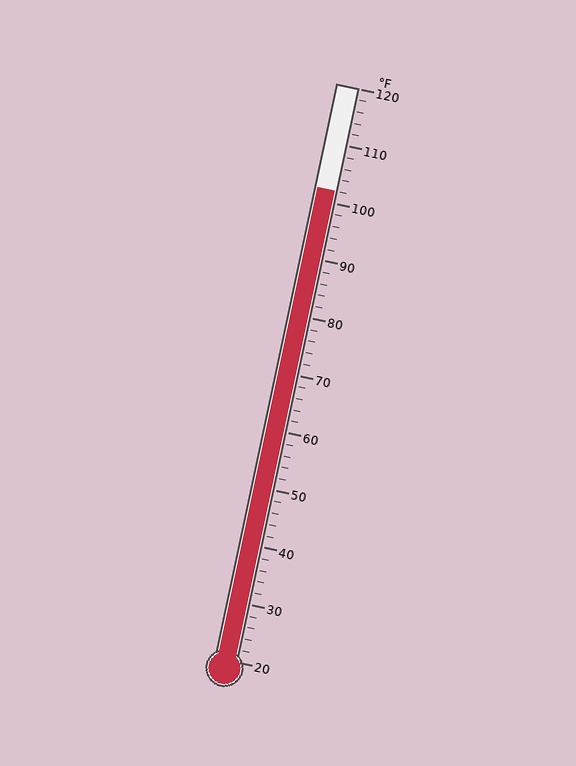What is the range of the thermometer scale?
The thermometer scale ranges from 20°F to 120°F.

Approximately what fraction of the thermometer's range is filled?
The thermometer is filled to approximately 80% of its range.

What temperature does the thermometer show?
The thermometer shows approximately 102°F.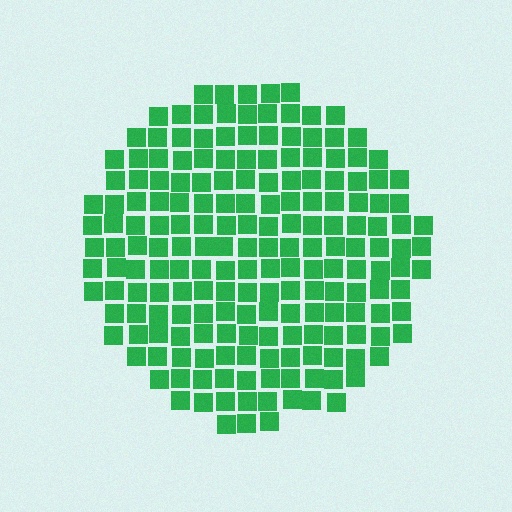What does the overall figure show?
The overall figure shows a circle.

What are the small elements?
The small elements are squares.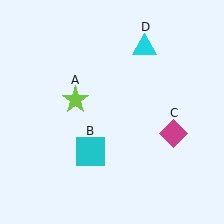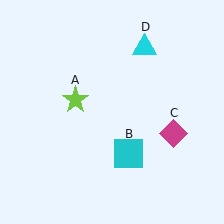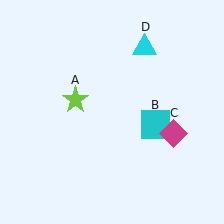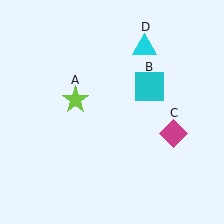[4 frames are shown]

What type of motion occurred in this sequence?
The cyan square (object B) rotated counterclockwise around the center of the scene.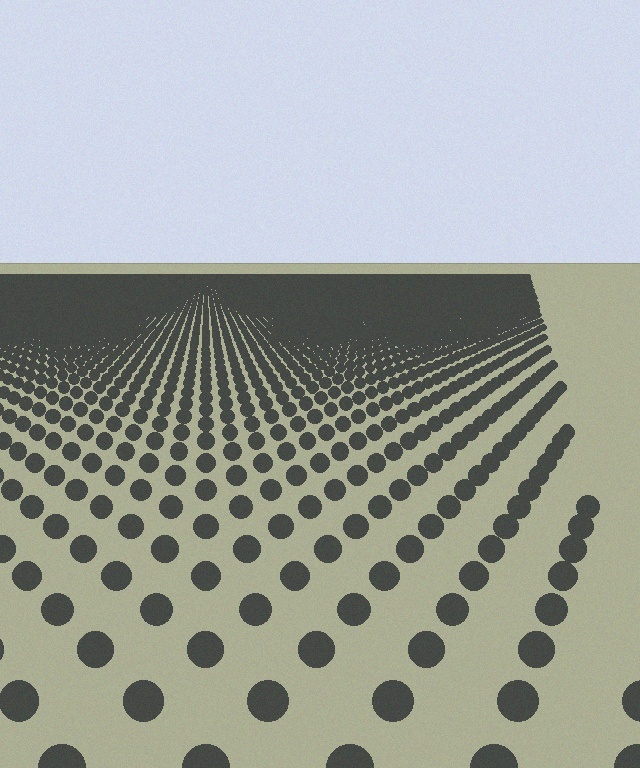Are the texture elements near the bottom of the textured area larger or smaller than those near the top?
Larger. Near the bottom, elements are closer to the viewer and appear at a bigger on-screen size.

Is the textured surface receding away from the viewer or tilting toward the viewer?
The surface is receding away from the viewer. Texture elements get smaller and denser toward the top.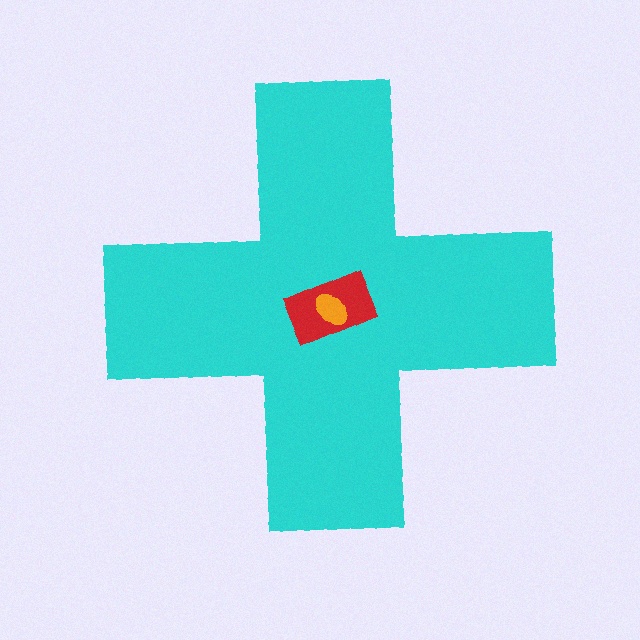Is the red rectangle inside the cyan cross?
Yes.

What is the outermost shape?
The cyan cross.